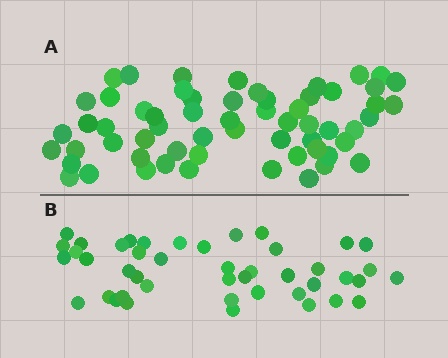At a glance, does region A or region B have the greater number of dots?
Region A (the top region) has more dots.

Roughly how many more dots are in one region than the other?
Region A has approximately 15 more dots than region B.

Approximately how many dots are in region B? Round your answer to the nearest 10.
About 40 dots. (The exact count is 44, which rounds to 40.)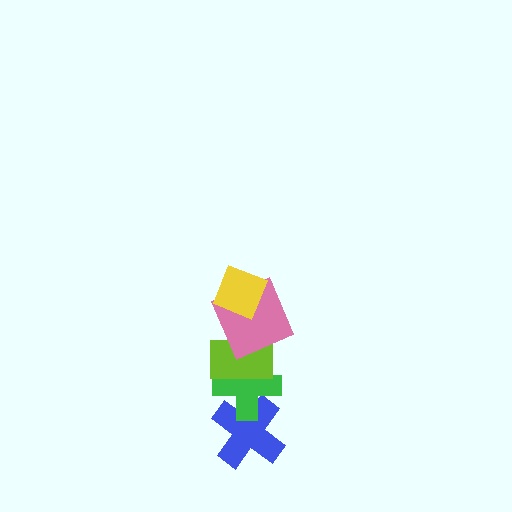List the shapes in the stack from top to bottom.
From top to bottom: the yellow diamond, the pink square, the lime rectangle, the green cross, the blue cross.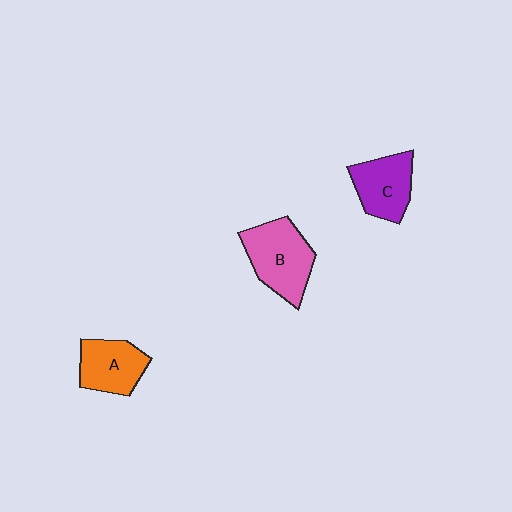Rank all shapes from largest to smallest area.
From largest to smallest: B (pink), C (purple), A (orange).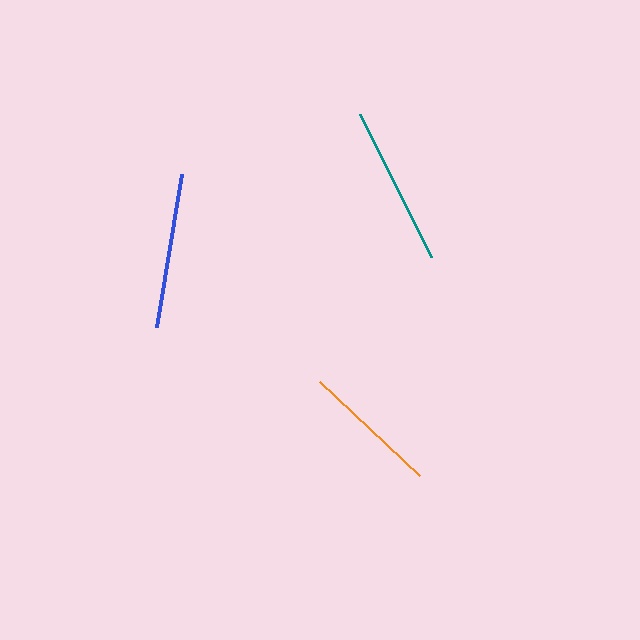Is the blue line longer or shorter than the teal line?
The teal line is longer than the blue line.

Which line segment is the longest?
The teal line is the longest at approximately 160 pixels.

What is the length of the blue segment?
The blue segment is approximately 155 pixels long.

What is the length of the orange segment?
The orange segment is approximately 138 pixels long.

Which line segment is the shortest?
The orange line is the shortest at approximately 138 pixels.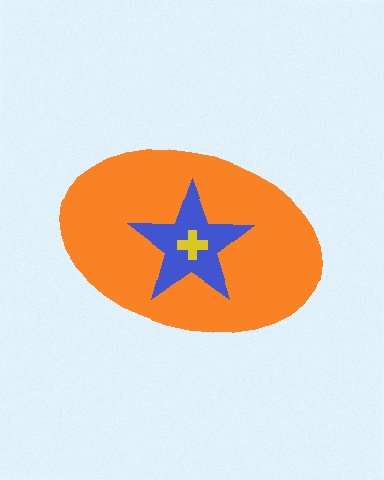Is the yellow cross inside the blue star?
Yes.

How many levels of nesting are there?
3.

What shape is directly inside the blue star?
The yellow cross.